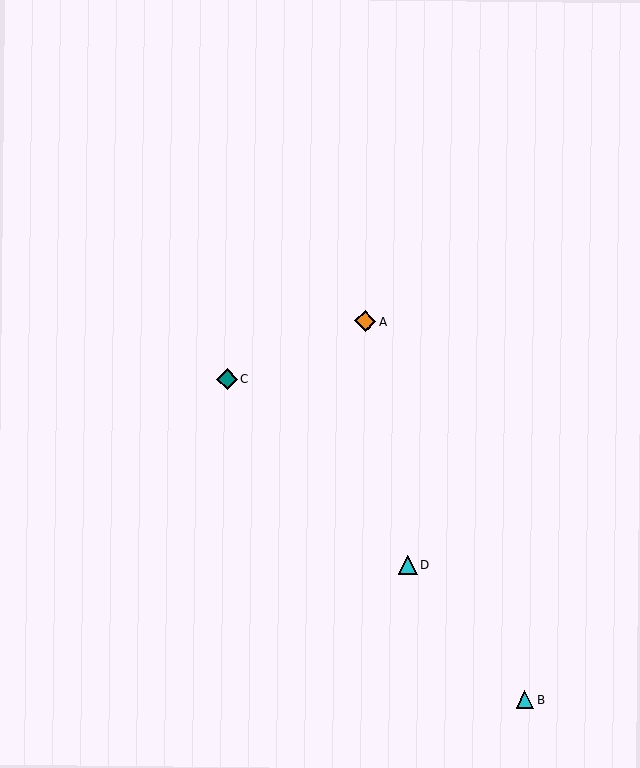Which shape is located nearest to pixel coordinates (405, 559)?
The cyan triangle (labeled D) at (408, 565) is nearest to that location.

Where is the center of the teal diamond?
The center of the teal diamond is at (227, 379).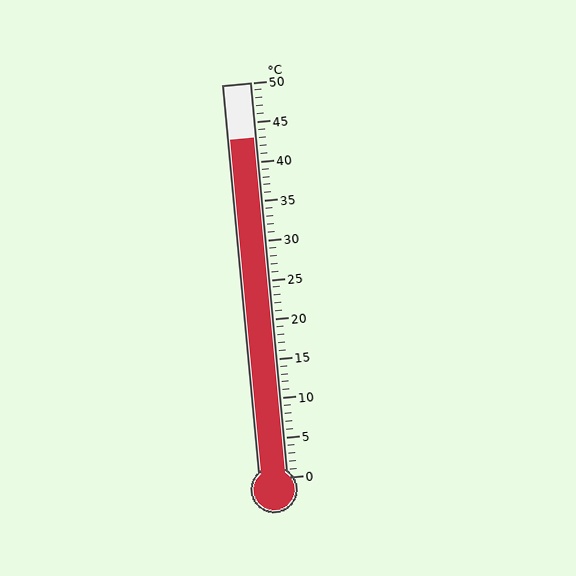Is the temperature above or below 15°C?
The temperature is above 15°C.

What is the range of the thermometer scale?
The thermometer scale ranges from 0°C to 50°C.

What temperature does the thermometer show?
The thermometer shows approximately 43°C.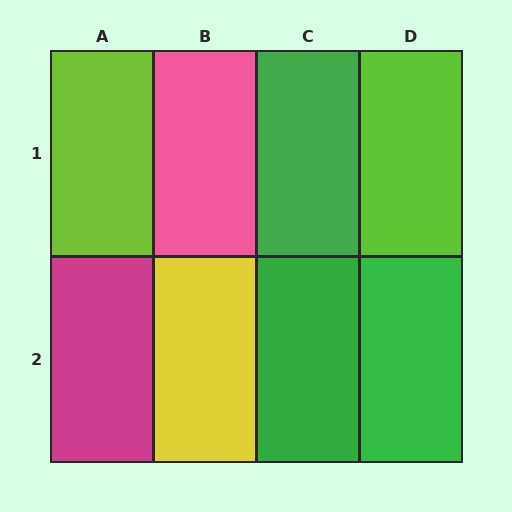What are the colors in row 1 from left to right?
Lime, pink, green, lime.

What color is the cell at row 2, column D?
Green.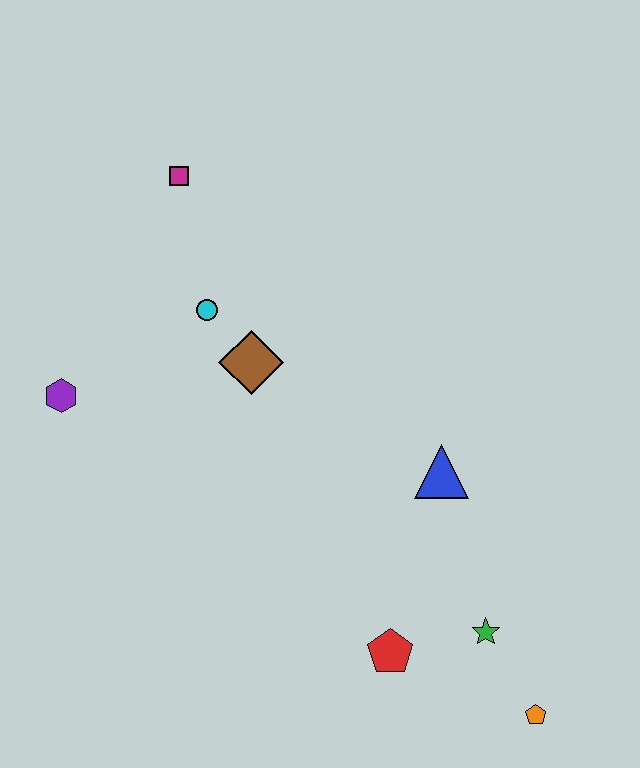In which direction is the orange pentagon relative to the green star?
The orange pentagon is below the green star.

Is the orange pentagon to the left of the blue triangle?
No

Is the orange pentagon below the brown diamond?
Yes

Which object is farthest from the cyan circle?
The orange pentagon is farthest from the cyan circle.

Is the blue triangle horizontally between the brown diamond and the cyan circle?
No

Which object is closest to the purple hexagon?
The cyan circle is closest to the purple hexagon.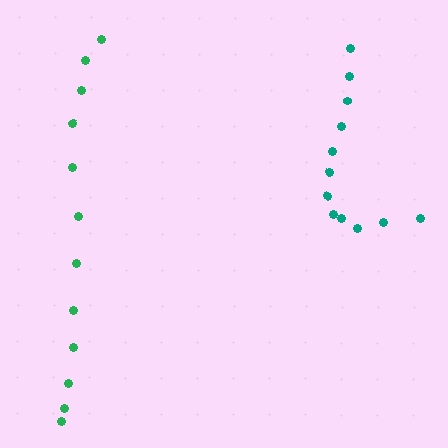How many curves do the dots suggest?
There are 2 distinct paths.